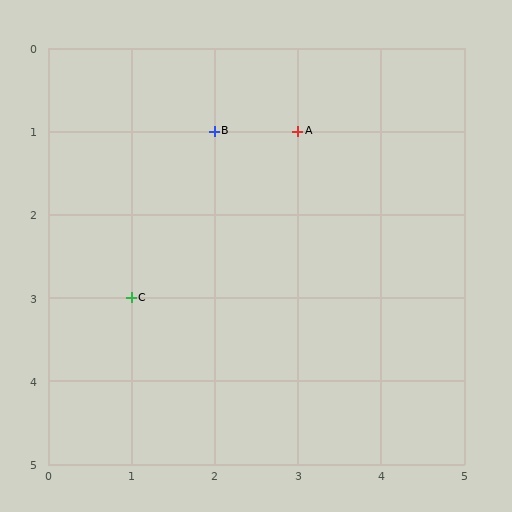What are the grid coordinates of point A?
Point A is at grid coordinates (3, 1).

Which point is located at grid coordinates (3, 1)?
Point A is at (3, 1).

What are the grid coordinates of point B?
Point B is at grid coordinates (2, 1).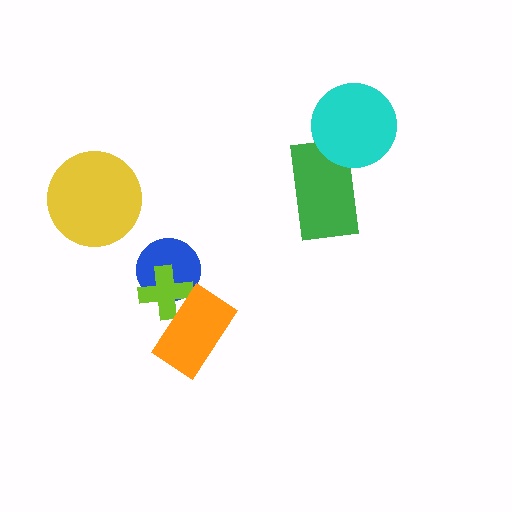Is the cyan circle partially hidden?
No, no other shape covers it.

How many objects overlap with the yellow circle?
0 objects overlap with the yellow circle.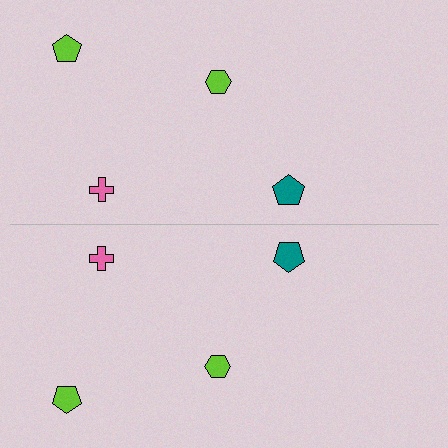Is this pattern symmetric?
Yes, this pattern has bilateral (reflection) symmetry.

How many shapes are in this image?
There are 8 shapes in this image.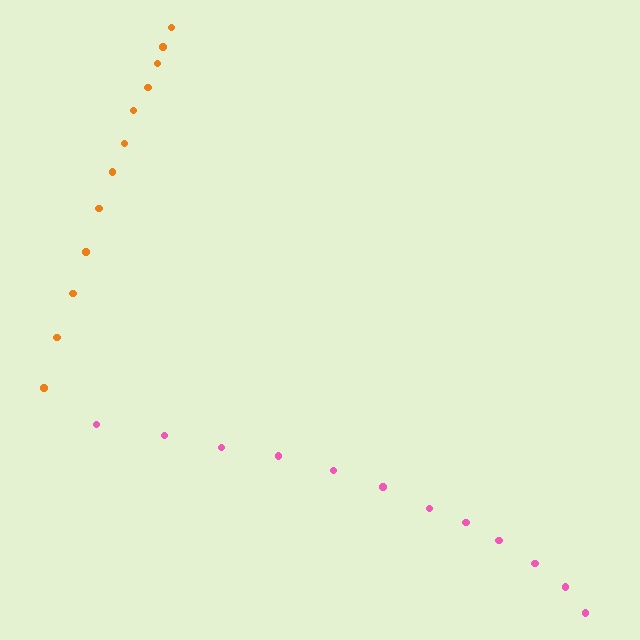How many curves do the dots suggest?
There are 2 distinct paths.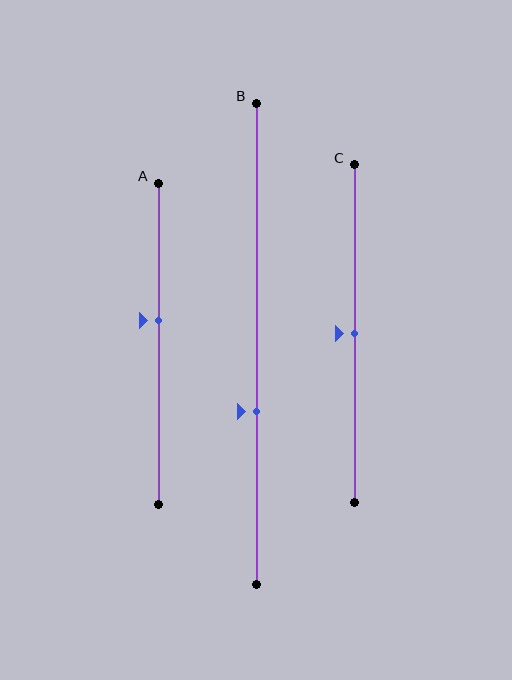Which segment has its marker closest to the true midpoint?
Segment C has its marker closest to the true midpoint.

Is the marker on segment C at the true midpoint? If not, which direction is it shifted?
Yes, the marker on segment C is at the true midpoint.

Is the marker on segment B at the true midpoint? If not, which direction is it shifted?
No, the marker on segment B is shifted downward by about 14% of the segment length.